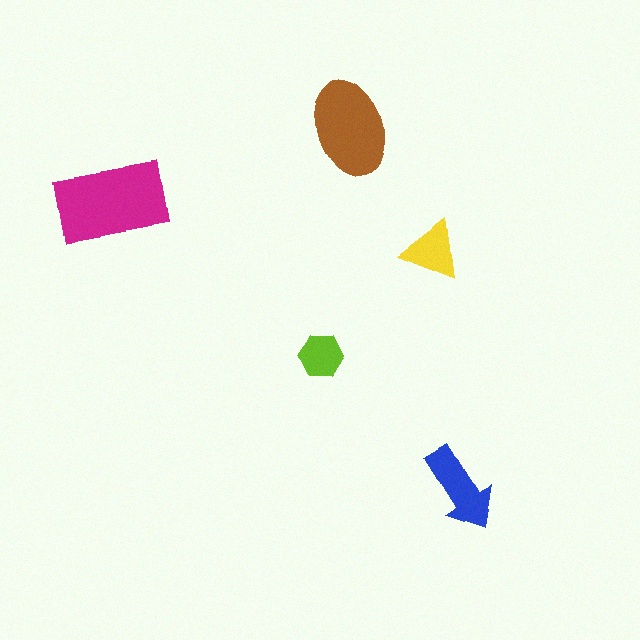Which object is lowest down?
The blue arrow is bottommost.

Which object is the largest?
The magenta rectangle.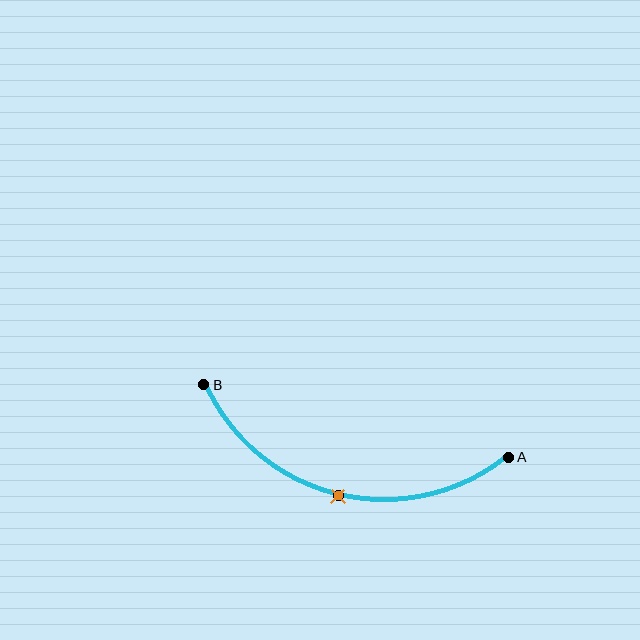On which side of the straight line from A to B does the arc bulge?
The arc bulges below the straight line connecting A and B.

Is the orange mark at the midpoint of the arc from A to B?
Yes. The orange mark lies on the arc at equal arc-length from both A and B — it is the arc midpoint.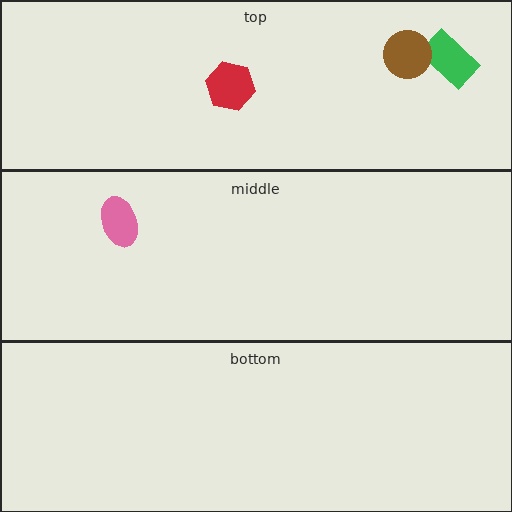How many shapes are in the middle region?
1.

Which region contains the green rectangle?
The top region.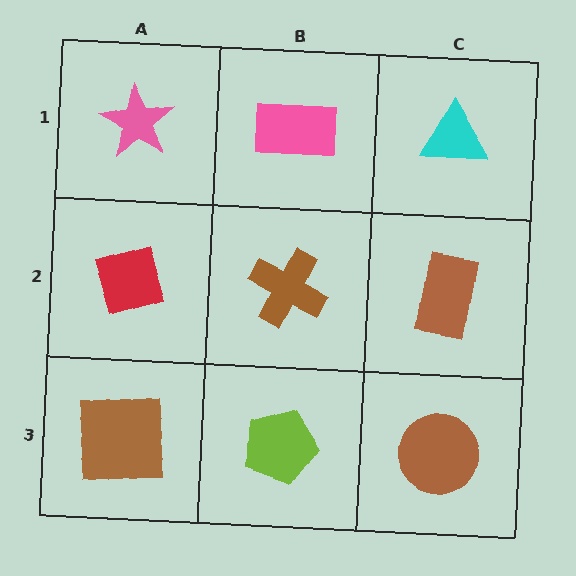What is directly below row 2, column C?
A brown circle.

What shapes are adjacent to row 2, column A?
A pink star (row 1, column A), a brown square (row 3, column A), a brown cross (row 2, column B).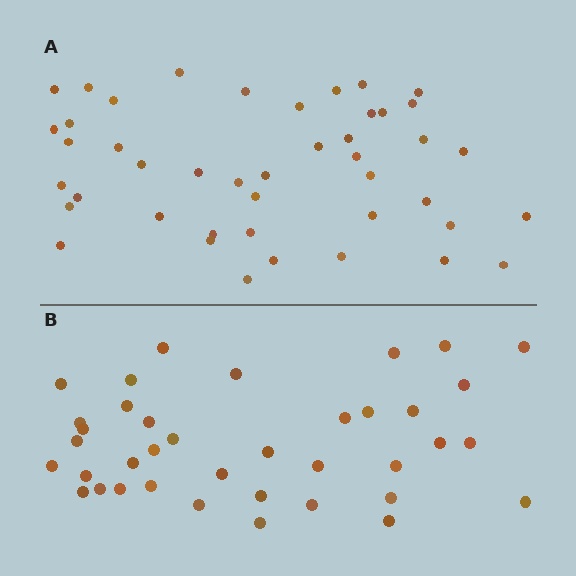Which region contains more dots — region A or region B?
Region A (the top region) has more dots.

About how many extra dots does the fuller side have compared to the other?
Region A has about 6 more dots than region B.